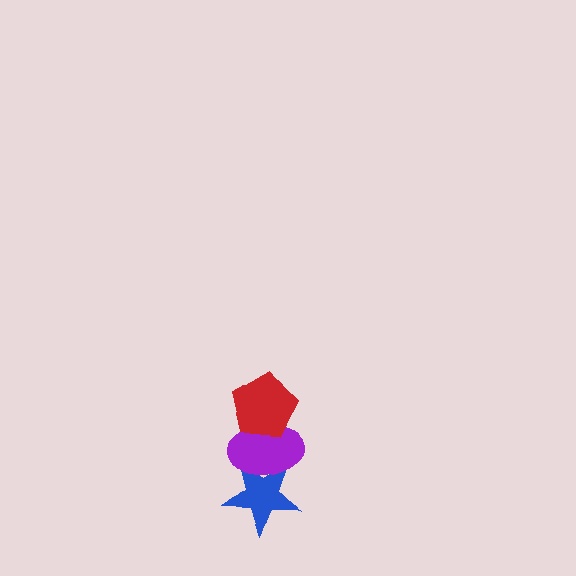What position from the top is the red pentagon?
The red pentagon is 1st from the top.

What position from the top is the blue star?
The blue star is 3rd from the top.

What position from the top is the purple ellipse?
The purple ellipse is 2nd from the top.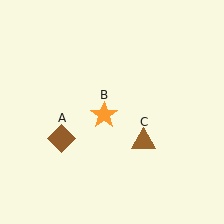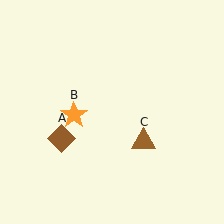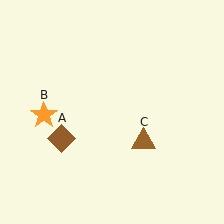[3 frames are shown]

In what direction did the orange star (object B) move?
The orange star (object B) moved left.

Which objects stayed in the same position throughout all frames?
Brown diamond (object A) and brown triangle (object C) remained stationary.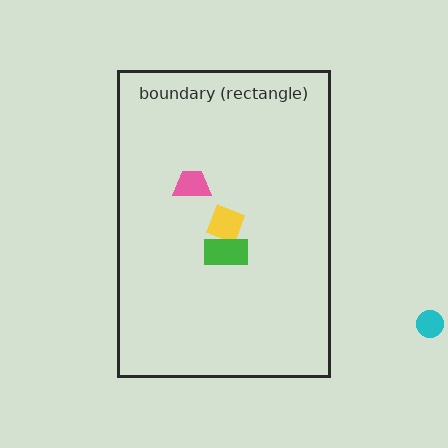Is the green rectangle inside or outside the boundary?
Inside.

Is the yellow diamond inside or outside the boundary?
Inside.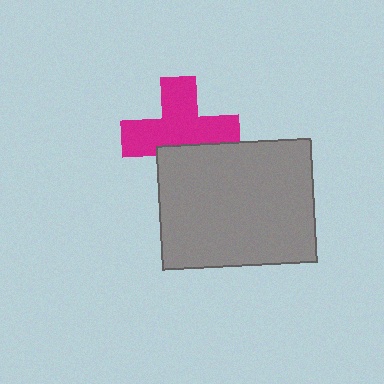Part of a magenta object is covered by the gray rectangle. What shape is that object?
It is a cross.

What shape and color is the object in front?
The object in front is a gray rectangle.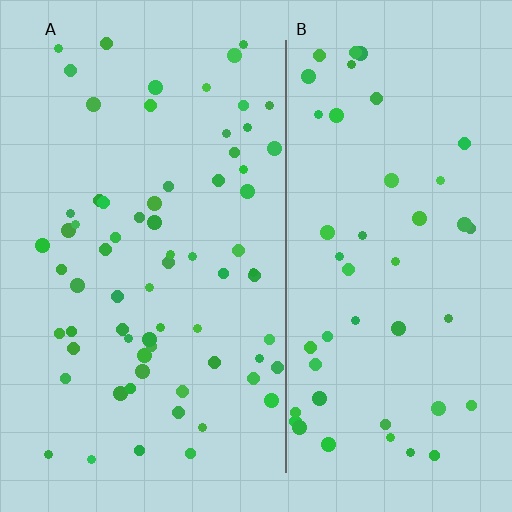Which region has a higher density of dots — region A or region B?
A (the left).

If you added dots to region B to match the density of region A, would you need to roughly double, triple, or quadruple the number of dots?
Approximately double.